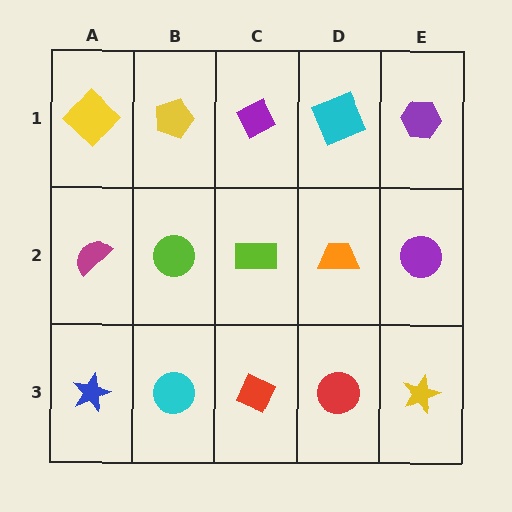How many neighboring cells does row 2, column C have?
4.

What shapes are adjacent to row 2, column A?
A yellow diamond (row 1, column A), a blue star (row 3, column A), a lime circle (row 2, column B).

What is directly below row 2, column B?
A cyan circle.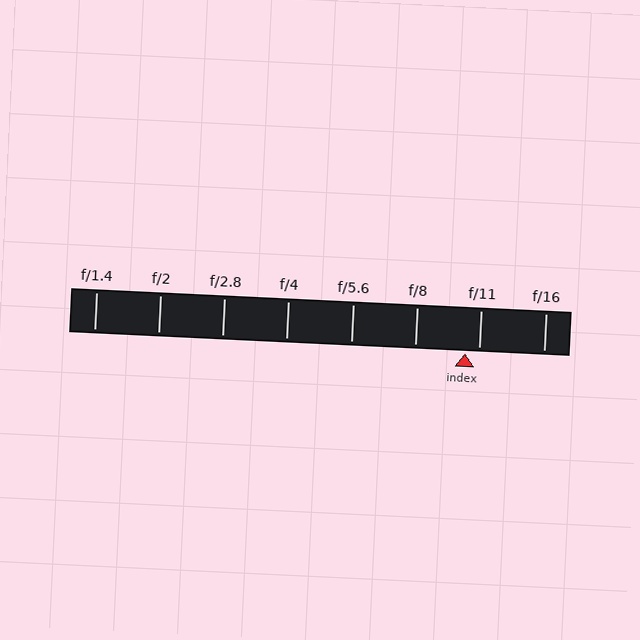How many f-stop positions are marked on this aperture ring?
There are 8 f-stop positions marked.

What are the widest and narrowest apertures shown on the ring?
The widest aperture shown is f/1.4 and the narrowest is f/16.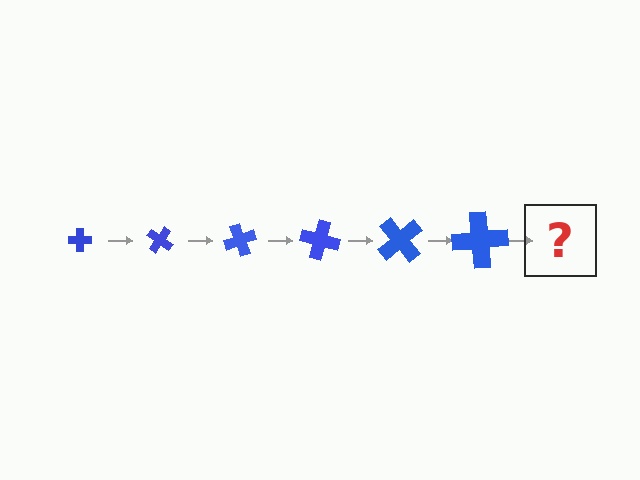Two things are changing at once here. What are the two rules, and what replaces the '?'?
The two rules are that the cross grows larger each step and it rotates 35 degrees each step. The '?' should be a cross, larger than the previous one and rotated 210 degrees from the start.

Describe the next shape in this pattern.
It should be a cross, larger than the previous one and rotated 210 degrees from the start.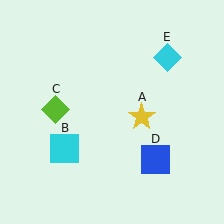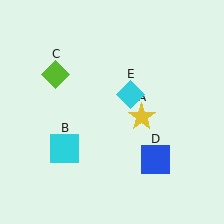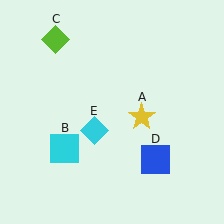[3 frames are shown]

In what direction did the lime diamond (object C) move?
The lime diamond (object C) moved up.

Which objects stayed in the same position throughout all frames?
Yellow star (object A) and cyan square (object B) and blue square (object D) remained stationary.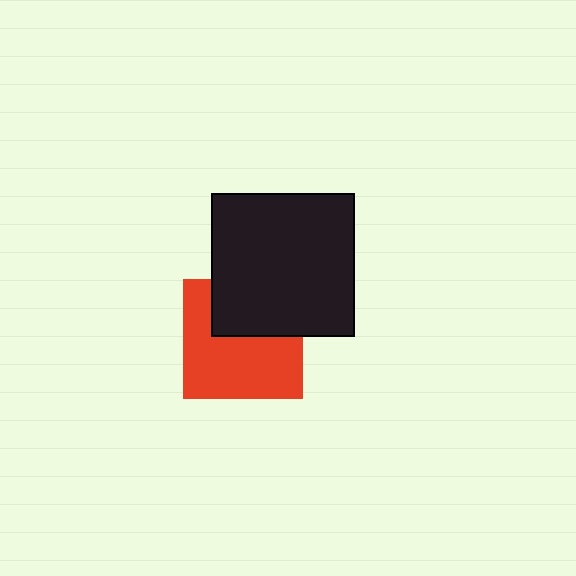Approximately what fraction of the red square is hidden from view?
Roughly 37% of the red square is hidden behind the black square.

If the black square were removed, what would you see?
You would see the complete red square.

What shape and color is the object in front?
The object in front is a black square.